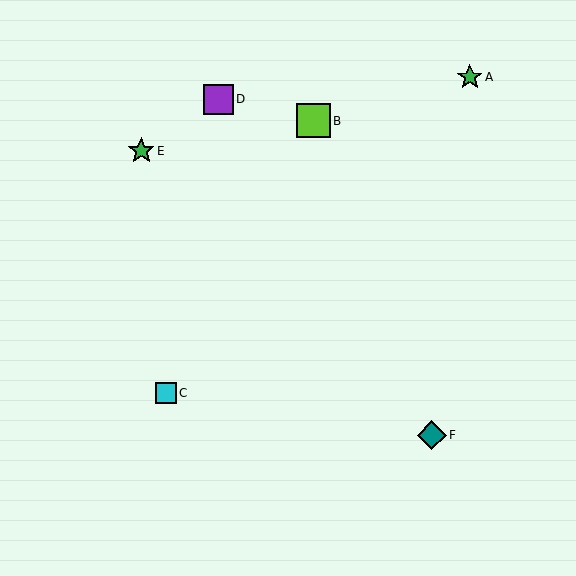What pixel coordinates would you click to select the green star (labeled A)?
Click at (470, 77) to select the green star A.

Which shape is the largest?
The lime square (labeled B) is the largest.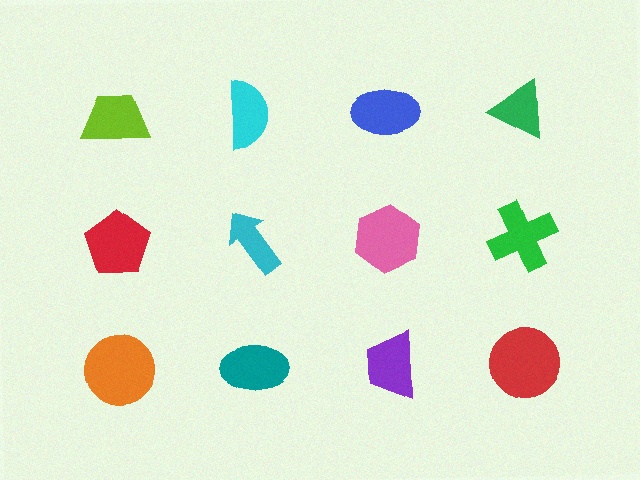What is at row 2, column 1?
A red pentagon.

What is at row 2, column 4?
A green cross.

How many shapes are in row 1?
4 shapes.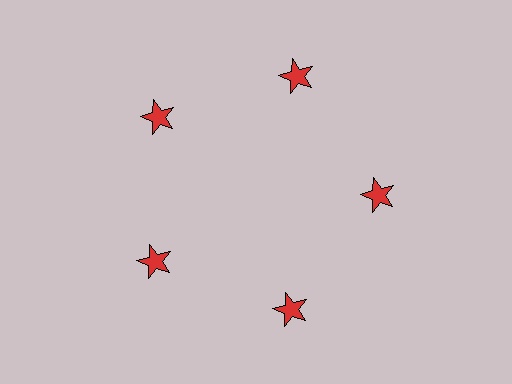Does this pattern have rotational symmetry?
Yes, this pattern has 5-fold rotational symmetry. It looks the same after rotating 72 degrees around the center.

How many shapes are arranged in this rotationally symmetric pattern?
There are 5 shapes, arranged in 5 groups of 1.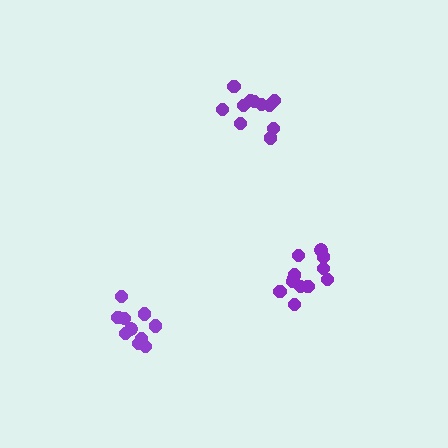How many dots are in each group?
Group 1: 11 dots, Group 2: 10 dots, Group 3: 12 dots (33 total).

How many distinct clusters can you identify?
There are 3 distinct clusters.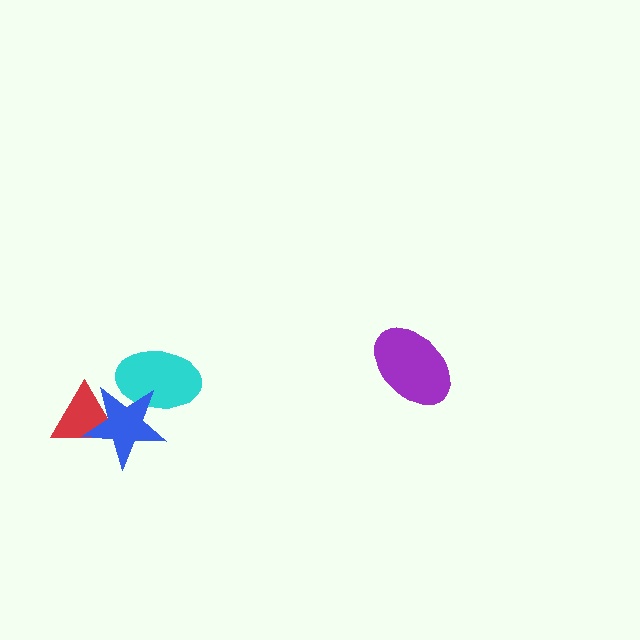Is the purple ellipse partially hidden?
No, no other shape covers it.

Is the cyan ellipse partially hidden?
Yes, it is partially covered by another shape.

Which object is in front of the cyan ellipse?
The blue star is in front of the cyan ellipse.